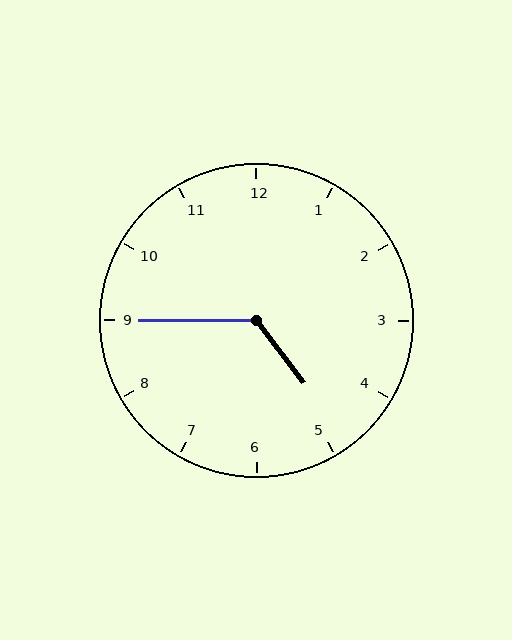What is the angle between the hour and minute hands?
Approximately 128 degrees.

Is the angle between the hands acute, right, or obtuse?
It is obtuse.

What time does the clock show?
4:45.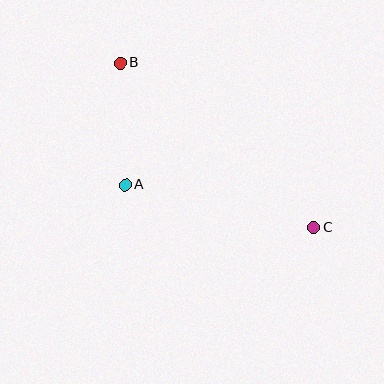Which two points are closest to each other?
Points A and B are closest to each other.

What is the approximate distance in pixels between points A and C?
The distance between A and C is approximately 193 pixels.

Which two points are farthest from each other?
Points B and C are farthest from each other.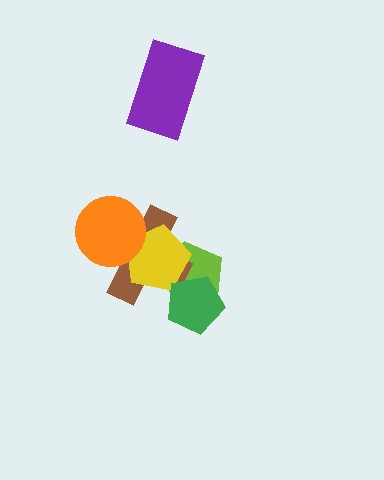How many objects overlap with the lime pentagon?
3 objects overlap with the lime pentagon.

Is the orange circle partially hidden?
No, no other shape covers it.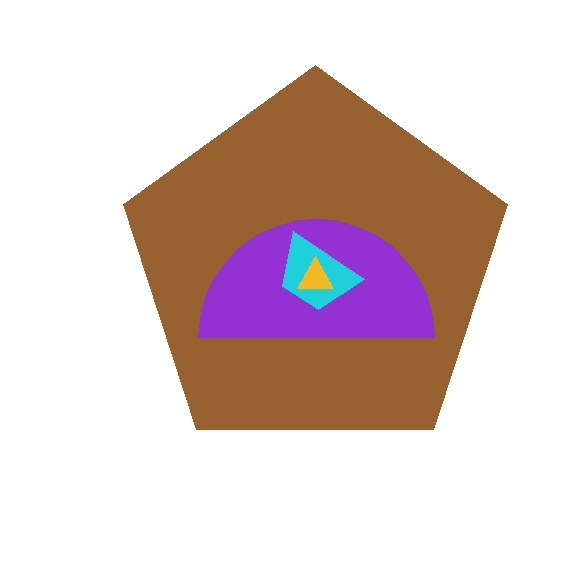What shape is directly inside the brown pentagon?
The purple semicircle.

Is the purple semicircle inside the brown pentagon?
Yes.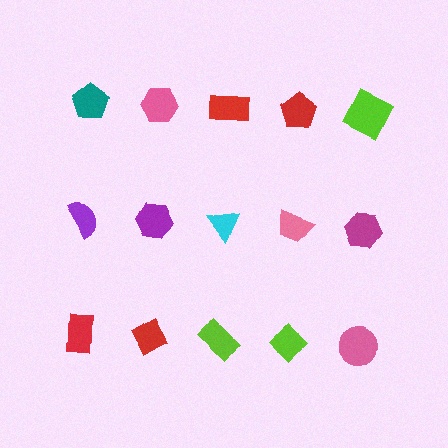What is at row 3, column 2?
A red diamond.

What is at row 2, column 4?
A pink trapezoid.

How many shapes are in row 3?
5 shapes.